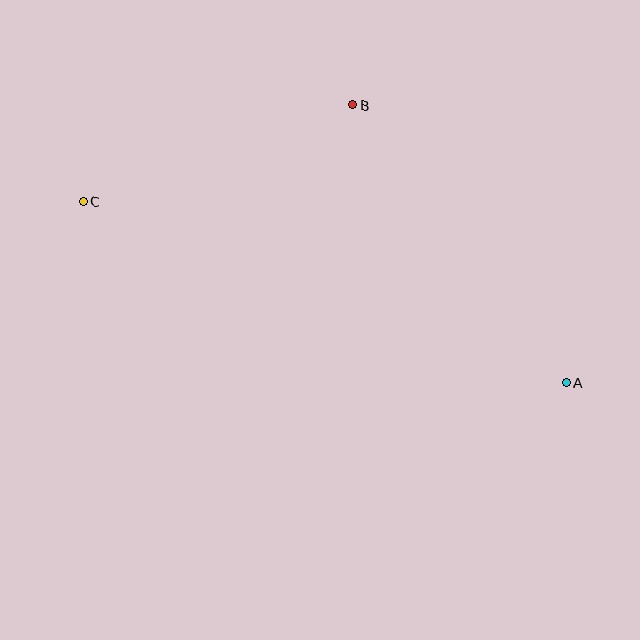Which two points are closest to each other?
Points B and C are closest to each other.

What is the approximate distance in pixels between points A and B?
The distance between A and B is approximately 350 pixels.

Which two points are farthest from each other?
Points A and C are farthest from each other.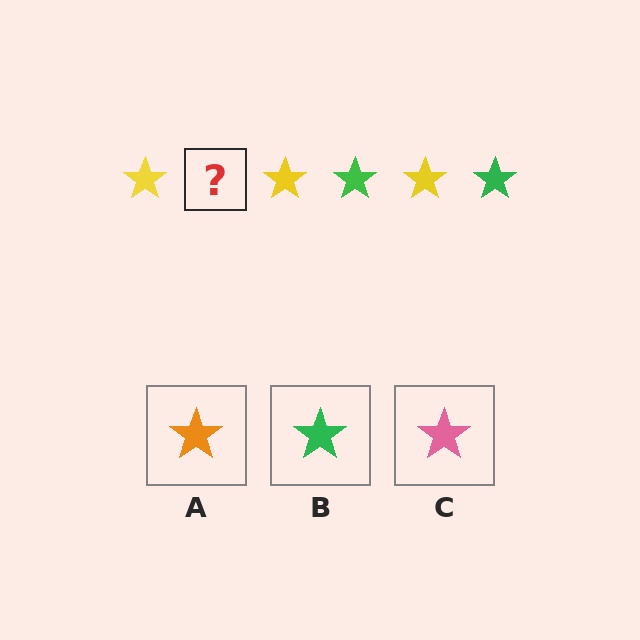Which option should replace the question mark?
Option B.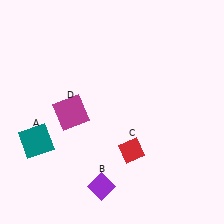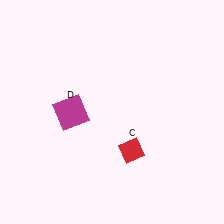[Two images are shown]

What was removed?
The purple diamond (B), the teal square (A) were removed in Image 2.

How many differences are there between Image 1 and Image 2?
There are 2 differences between the two images.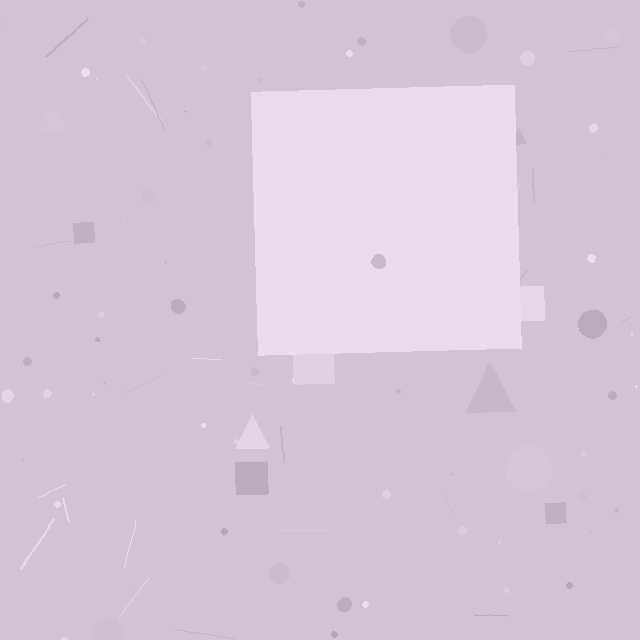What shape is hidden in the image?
A square is hidden in the image.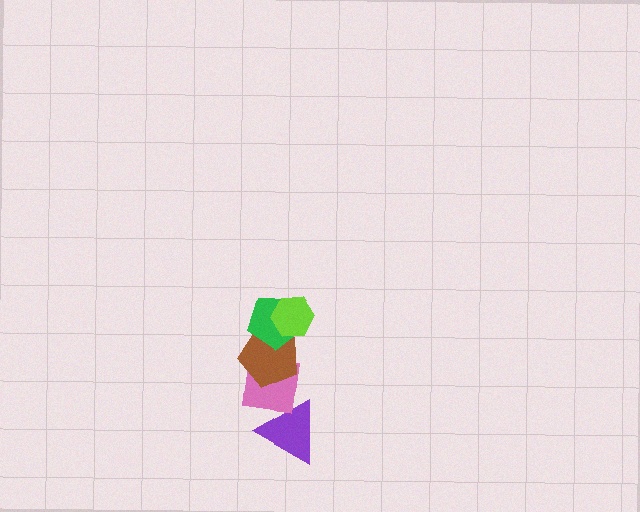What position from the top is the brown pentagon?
The brown pentagon is 3rd from the top.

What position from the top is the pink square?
The pink square is 4th from the top.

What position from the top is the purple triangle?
The purple triangle is 5th from the top.